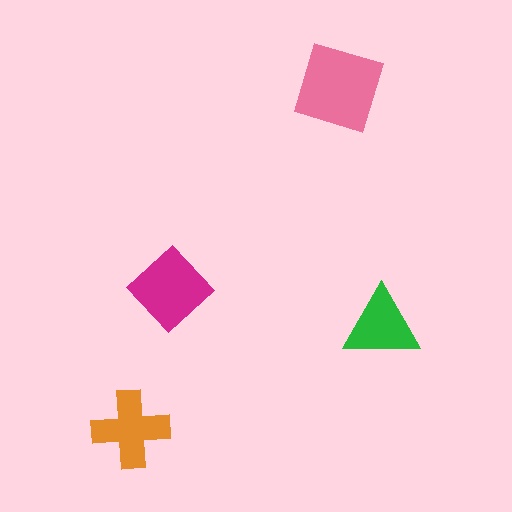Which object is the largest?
The pink diamond.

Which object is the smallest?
The green triangle.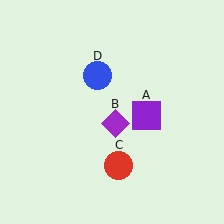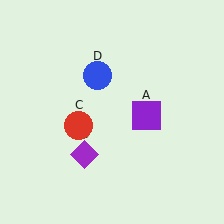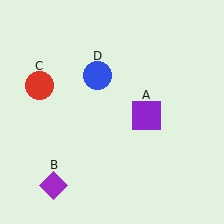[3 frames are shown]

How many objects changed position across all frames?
2 objects changed position: purple diamond (object B), red circle (object C).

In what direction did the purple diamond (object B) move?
The purple diamond (object B) moved down and to the left.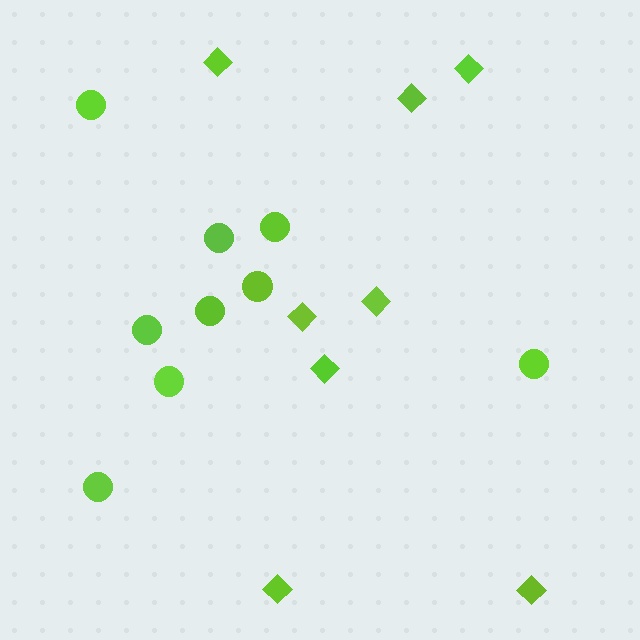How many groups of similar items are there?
There are 2 groups: one group of diamonds (8) and one group of circles (9).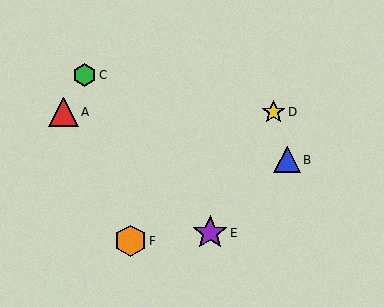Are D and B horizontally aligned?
No, D is at y≈112 and B is at y≈160.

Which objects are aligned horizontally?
Objects A, D are aligned horizontally.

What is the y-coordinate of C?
Object C is at y≈75.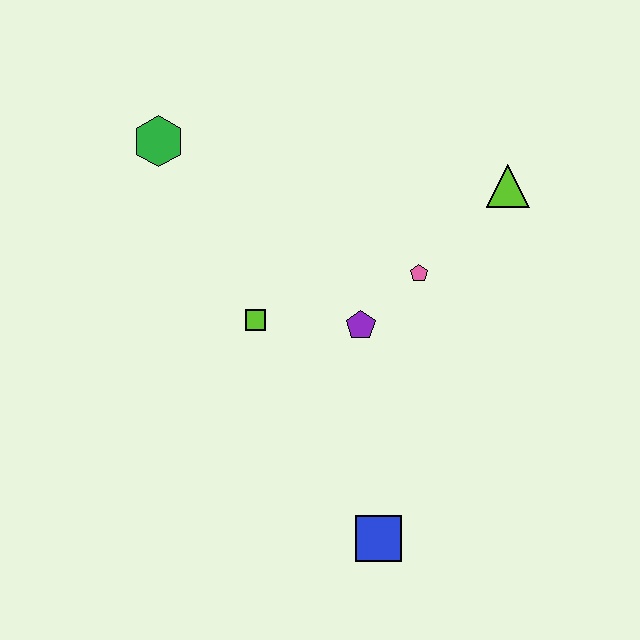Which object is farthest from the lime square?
The lime triangle is farthest from the lime square.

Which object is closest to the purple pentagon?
The pink pentagon is closest to the purple pentagon.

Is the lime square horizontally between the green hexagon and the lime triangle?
Yes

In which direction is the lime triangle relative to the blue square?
The lime triangle is above the blue square.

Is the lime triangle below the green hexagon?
Yes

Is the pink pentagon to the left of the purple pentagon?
No